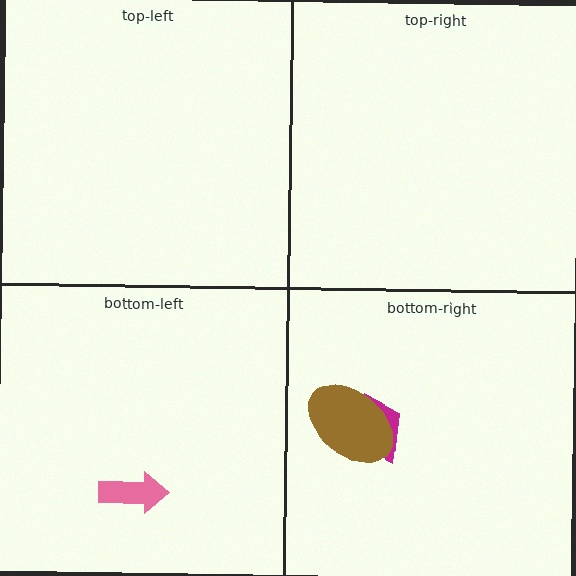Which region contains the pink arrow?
The bottom-left region.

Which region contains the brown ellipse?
The bottom-right region.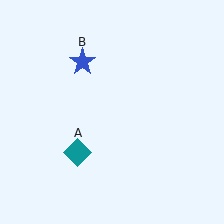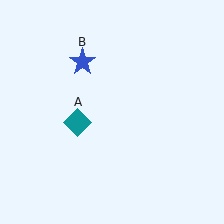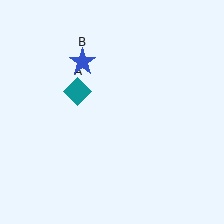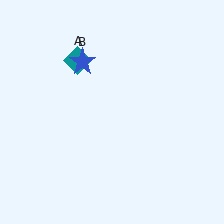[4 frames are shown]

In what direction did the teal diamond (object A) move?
The teal diamond (object A) moved up.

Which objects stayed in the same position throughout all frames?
Blue star (object B) remained stationary.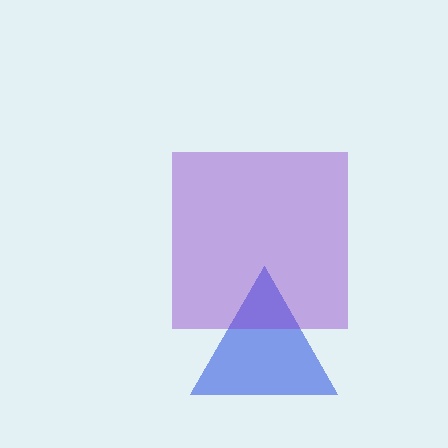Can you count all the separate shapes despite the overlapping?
Yes, there are 2 separate shapes.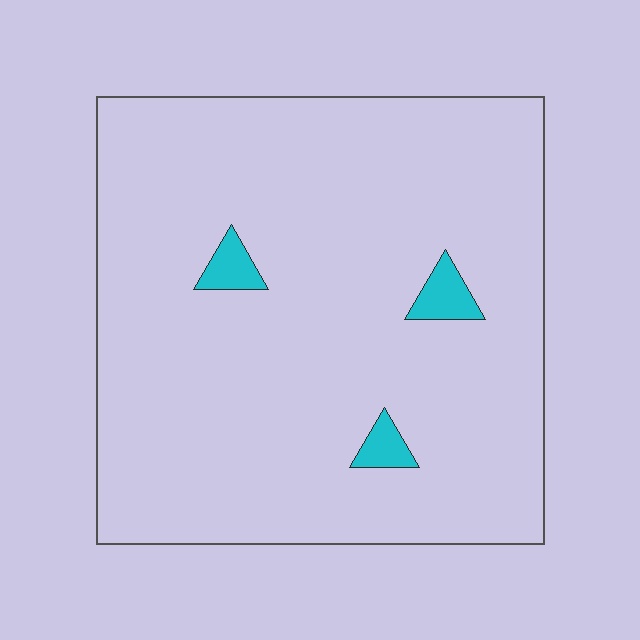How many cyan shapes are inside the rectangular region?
3.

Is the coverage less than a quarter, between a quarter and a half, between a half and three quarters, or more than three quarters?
Less than a quarter.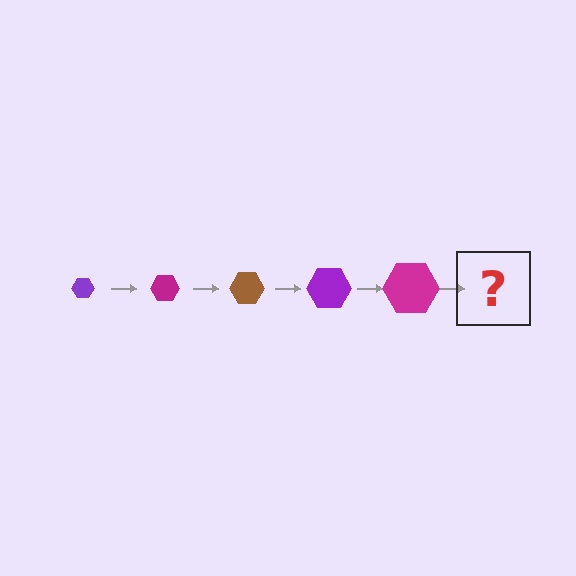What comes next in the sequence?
The next element should be a brown hexagon, larger than the previous one.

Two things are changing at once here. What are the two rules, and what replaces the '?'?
The two rules are that the hexagon grows larger each step and the color cycles through purple, magenta, and brown. The '?' should be a brown hexagon, larger than the previous one.